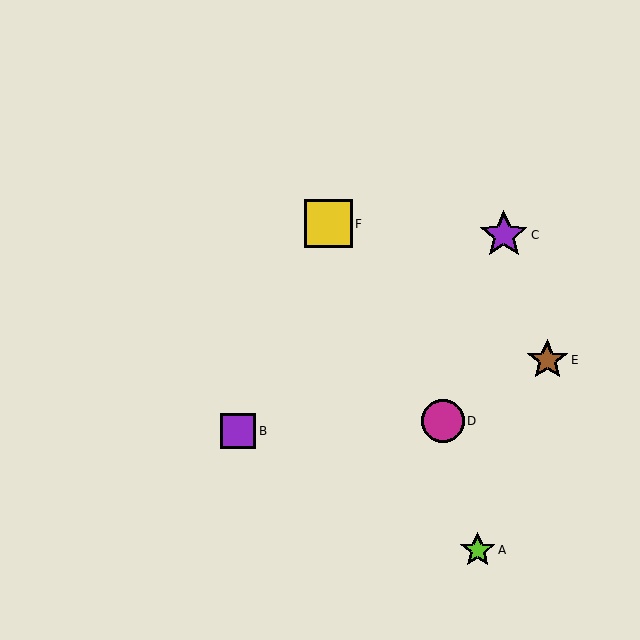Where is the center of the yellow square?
The center of the yellow square is at (329, 224).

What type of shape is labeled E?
Shape E is a brown star.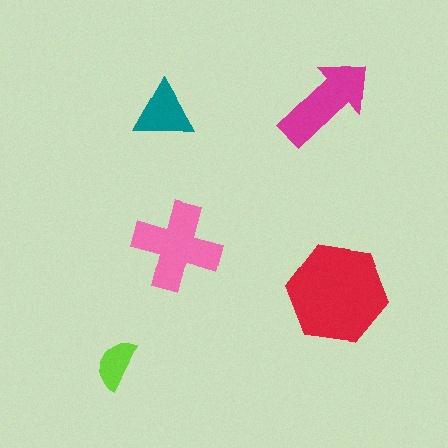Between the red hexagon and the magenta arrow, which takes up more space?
The red hexagon.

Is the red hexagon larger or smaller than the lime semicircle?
Larger.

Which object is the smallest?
The lime semicircle.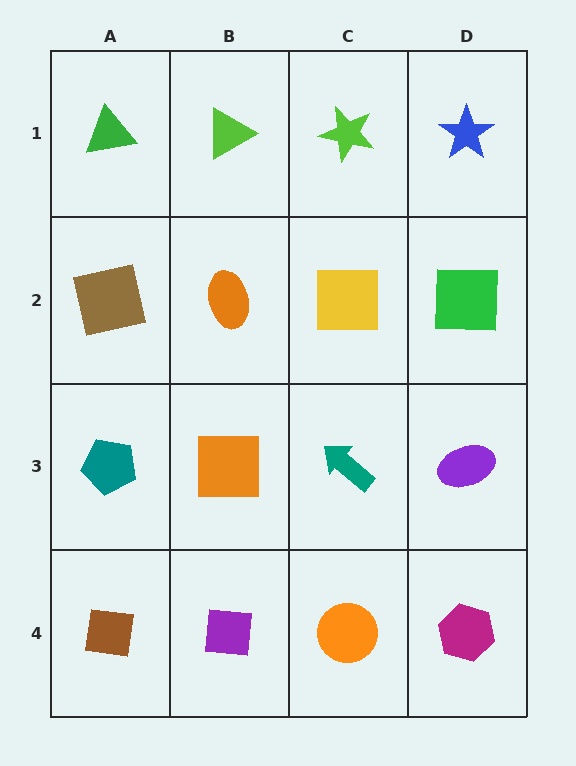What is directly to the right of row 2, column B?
A yellow square.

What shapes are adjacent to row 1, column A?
A brown square (row 2, column A), a lime triangle (row 1, column B).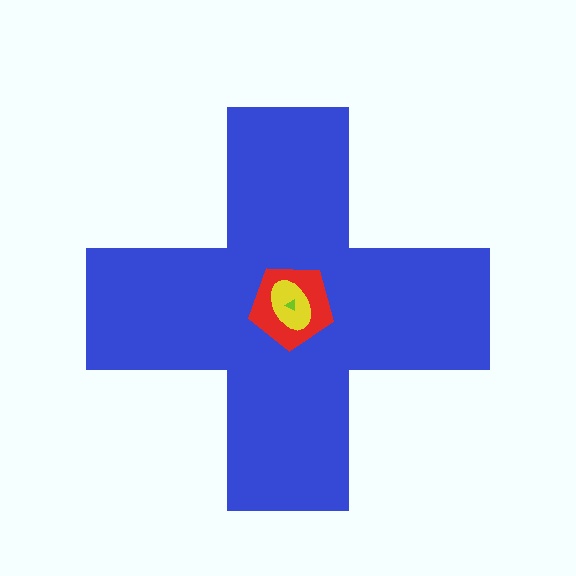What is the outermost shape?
The blue cross.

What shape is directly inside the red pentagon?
The yellow ellipse.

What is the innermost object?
The lime triangle.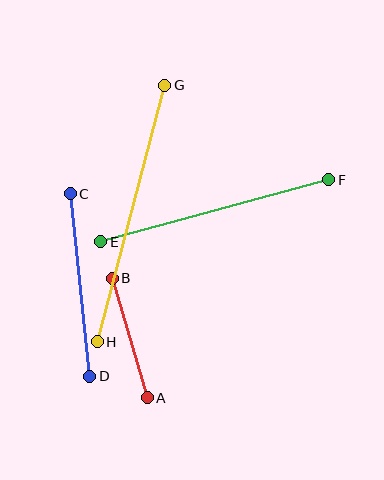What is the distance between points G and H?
The distance is approximately 265 pixels.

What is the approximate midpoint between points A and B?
The midpoint is at approximately (130, 338) pixels.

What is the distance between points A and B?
The distance is approximately 125 pixels.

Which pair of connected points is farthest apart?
Points G and H are farthest apart.